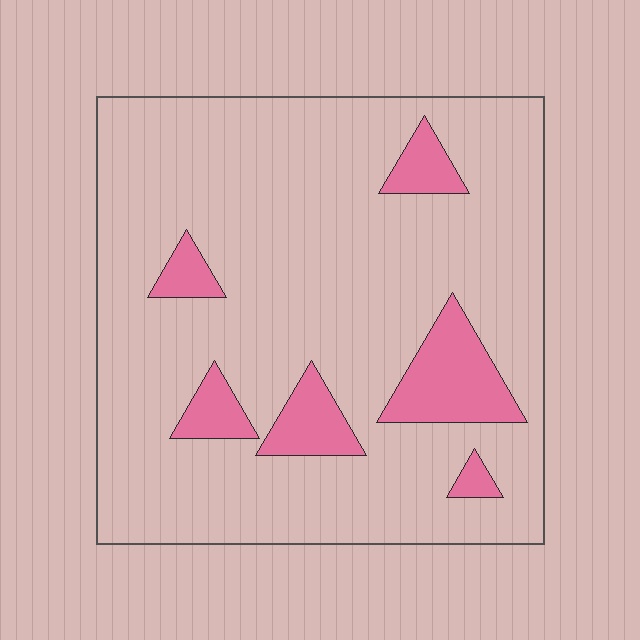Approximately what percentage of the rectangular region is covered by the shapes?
Approximately 15%.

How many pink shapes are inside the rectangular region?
6.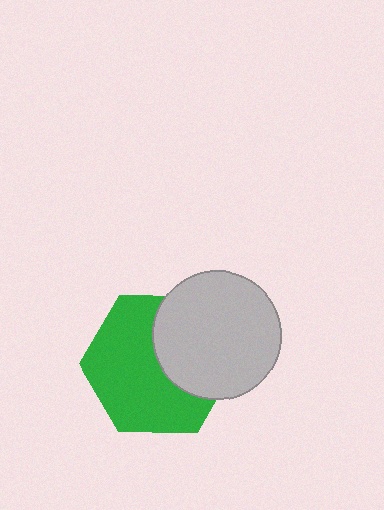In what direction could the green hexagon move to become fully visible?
The green hexagon could move left. That would shift it out from behind the light gray circle entirely.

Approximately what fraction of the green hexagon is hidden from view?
Roughly 38% of the green hexagon is hidden behind the light gray circle.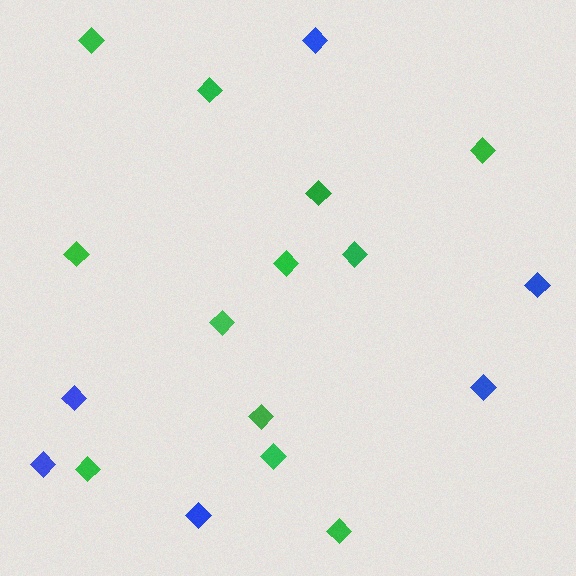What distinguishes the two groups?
There are 2 groups: one group of green diamonds (12) and one group of blue diamonds (6).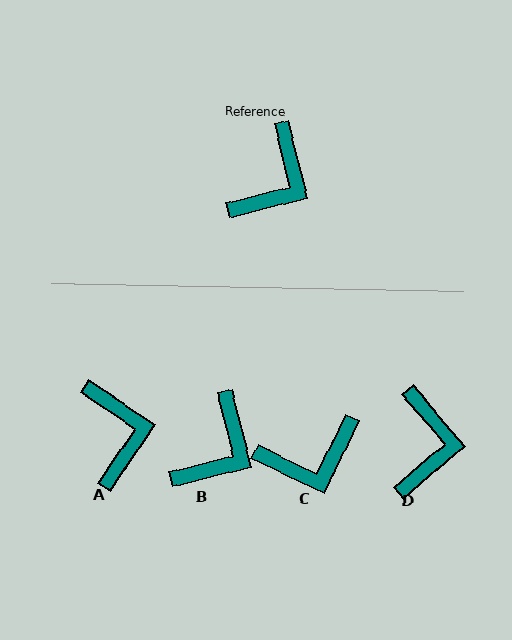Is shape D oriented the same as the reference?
No, it is off by about 27 degrees.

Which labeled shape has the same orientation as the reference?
B.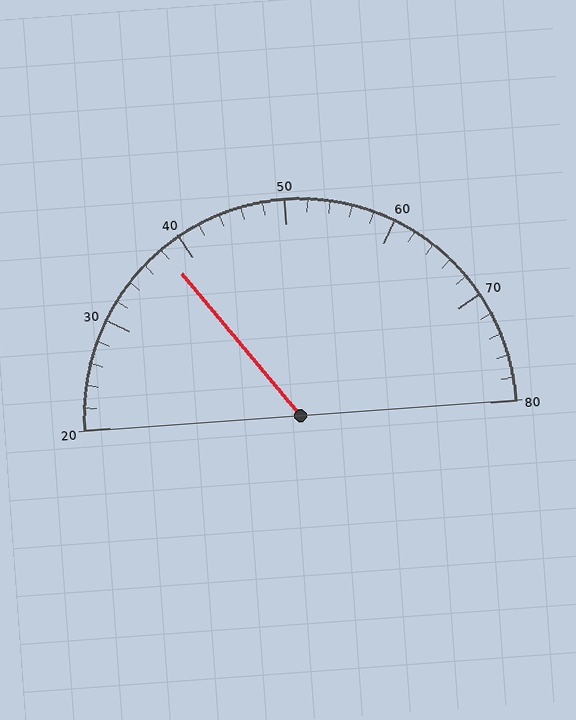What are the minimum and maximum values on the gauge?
The gauge ranges from 20 to 80.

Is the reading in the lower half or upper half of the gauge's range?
The reading is in the lower half of the range (20 to 80).